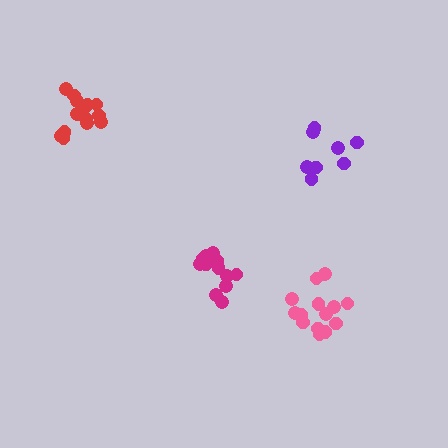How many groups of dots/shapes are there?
There are 4 groups.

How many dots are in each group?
Group 1: 8 dots, Group 2: 12 dots, Group 3: 14 dots, Group 4: 14 dots (48 total).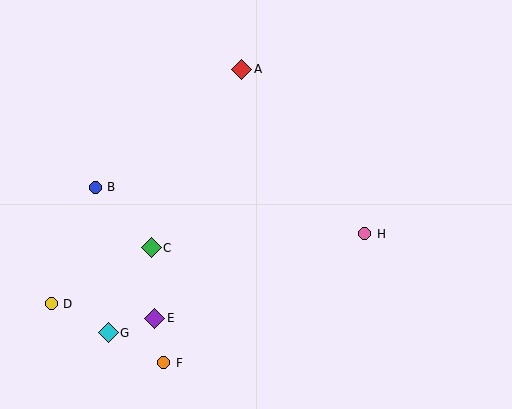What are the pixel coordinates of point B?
Point B is at (95, 187).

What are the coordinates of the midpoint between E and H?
The midpoint between E and H is at (260, 276).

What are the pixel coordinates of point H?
Point H is at (365, 234).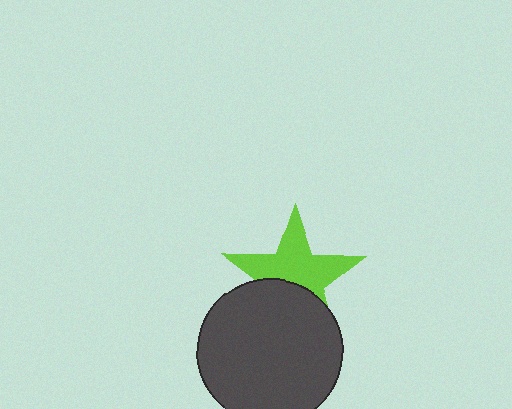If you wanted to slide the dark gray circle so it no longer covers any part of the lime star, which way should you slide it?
Slide it down — that is the most direct way to separate the two shapes.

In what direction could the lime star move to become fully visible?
The lime star could move up. That would shift it out from behind the dark gray circle entirely.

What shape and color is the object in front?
The object in front is a dark gray circle.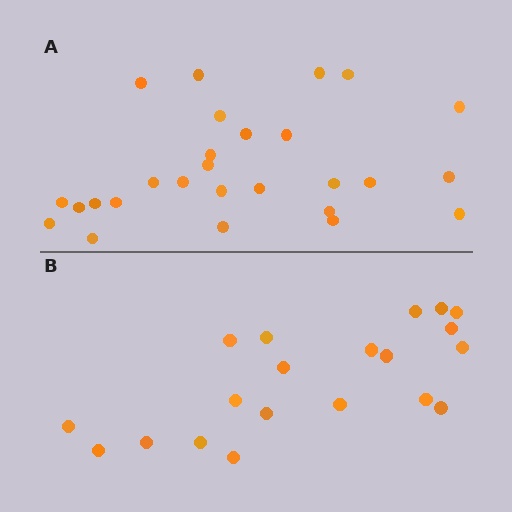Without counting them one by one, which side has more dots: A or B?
Region A (the top region) has more dots.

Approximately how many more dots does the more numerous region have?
Region A has roughly 8 or so more dots than region B.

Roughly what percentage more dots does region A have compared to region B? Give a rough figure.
About 35% more.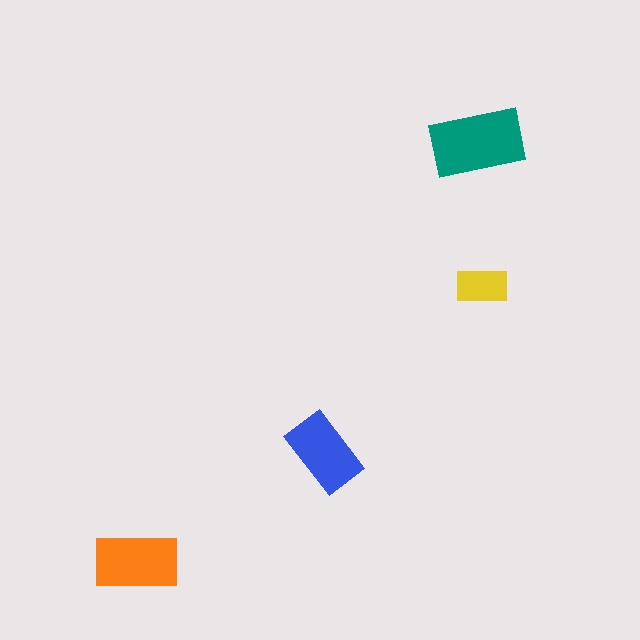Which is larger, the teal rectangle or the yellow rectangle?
The teal one.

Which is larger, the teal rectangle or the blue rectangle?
The teal one.